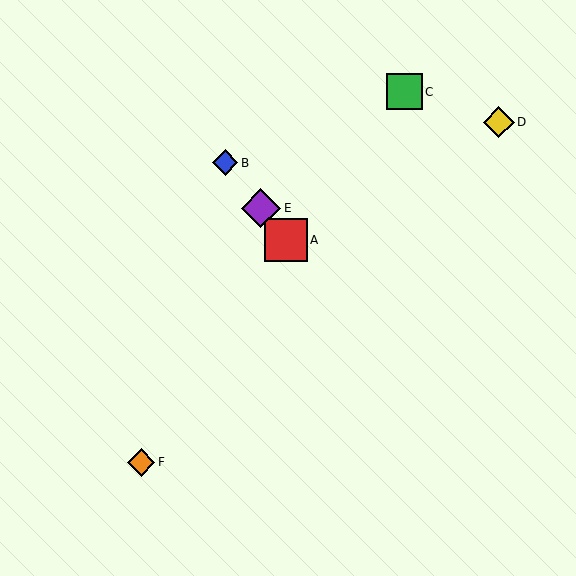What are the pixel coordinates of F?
Object F is at (141, 462).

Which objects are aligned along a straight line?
Objects A, B, E are aligned along a straight line.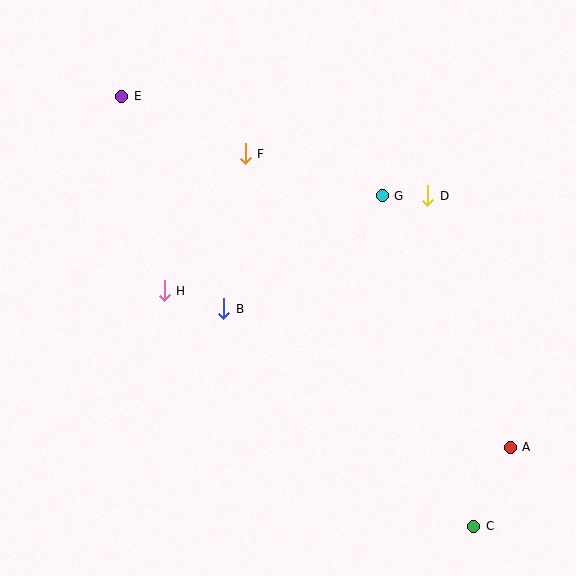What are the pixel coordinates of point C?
Point C is at (474, 526).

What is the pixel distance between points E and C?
The distance between E and C is 556 pixels.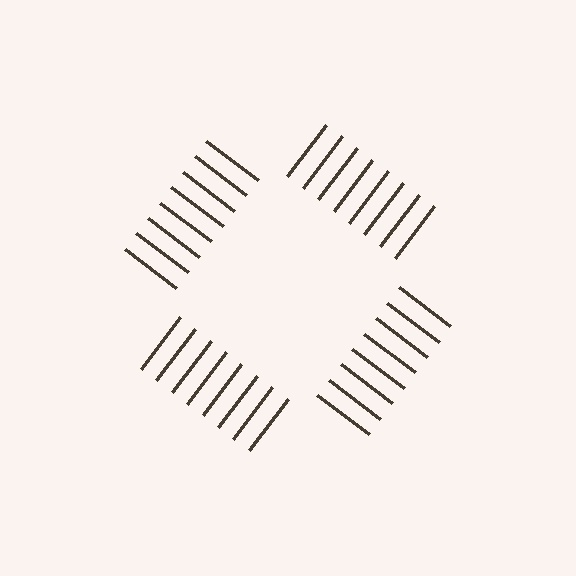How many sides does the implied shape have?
4 sides — the line-ends trace a square.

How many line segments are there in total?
32 — 8 along each of the 4 edges.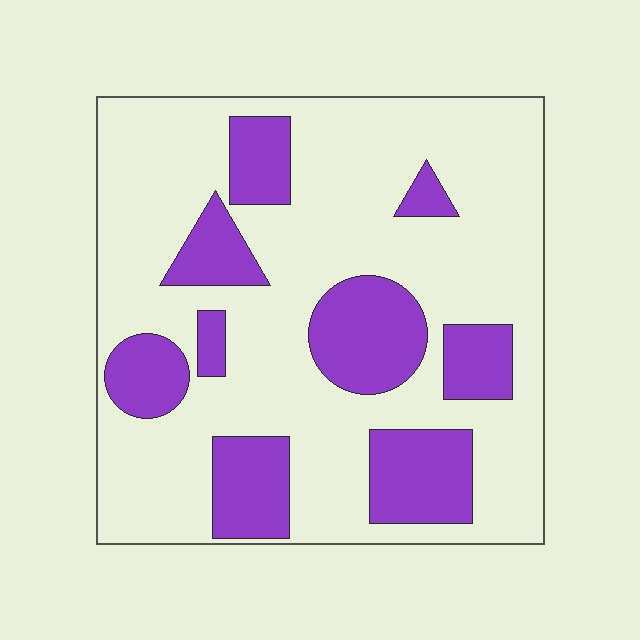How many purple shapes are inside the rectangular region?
9.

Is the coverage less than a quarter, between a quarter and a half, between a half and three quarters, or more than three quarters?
Between a quarter and a half.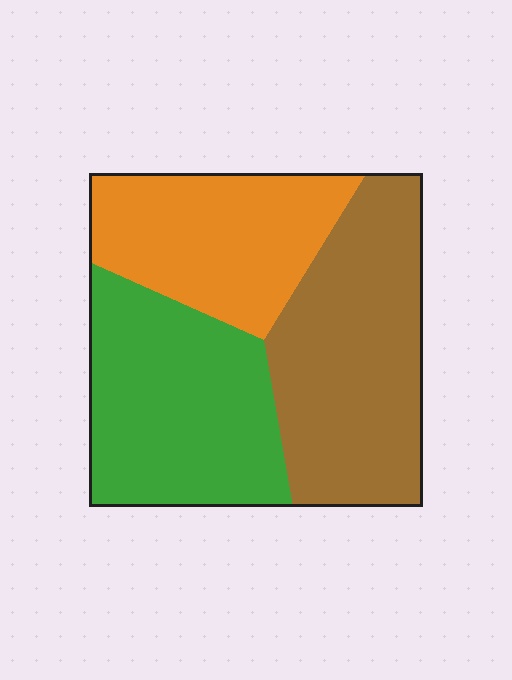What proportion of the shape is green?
Green covers 35% of the shape.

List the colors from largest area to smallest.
From largest to smallest: brown, green, orange.